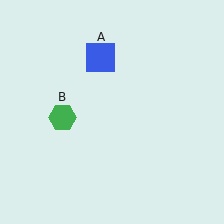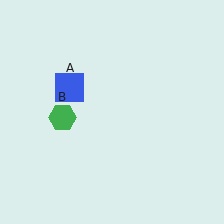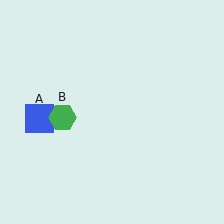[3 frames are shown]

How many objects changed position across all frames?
1 object changed position: blue square (object A).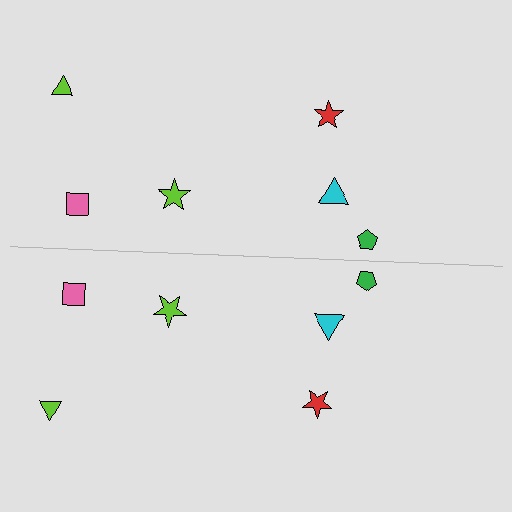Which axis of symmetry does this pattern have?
The pattern has a horizontal axis of symmetry running through the center of the image.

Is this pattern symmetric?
Yes, this pattern has bilateral (reflection) symmetry.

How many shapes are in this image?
There are 12 shapes in this image.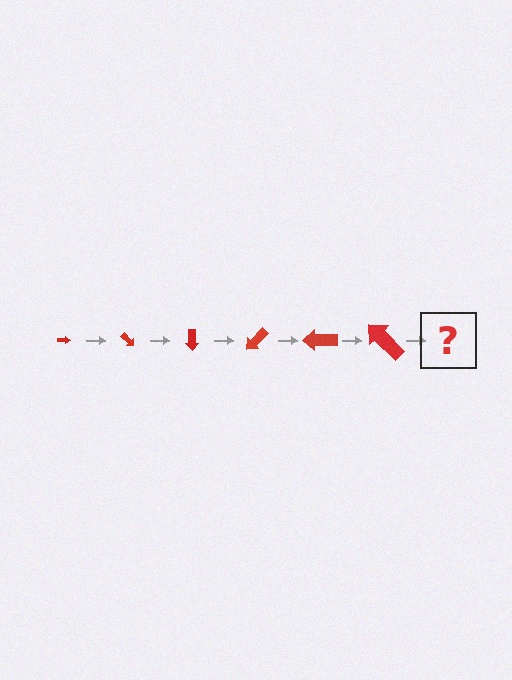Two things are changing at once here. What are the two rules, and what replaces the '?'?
The two rules are that the arrow grows larger each step and it rotates 45 degrees each step. The '?' should be an arrow, larger than the previous one and rotated 270 degrees from the start.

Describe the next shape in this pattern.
It should be an arrow, larger than the previous one and rotated 270 degrees from the start.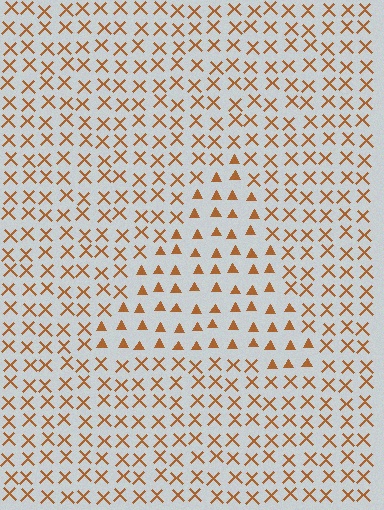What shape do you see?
I see a triangle.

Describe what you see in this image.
The image is filled with small brown elements arranged in a uniform grid. A triangle-shaped region contains triangles, while the surrounding area contains X marks. The boundary is defined purely by the change in element shape.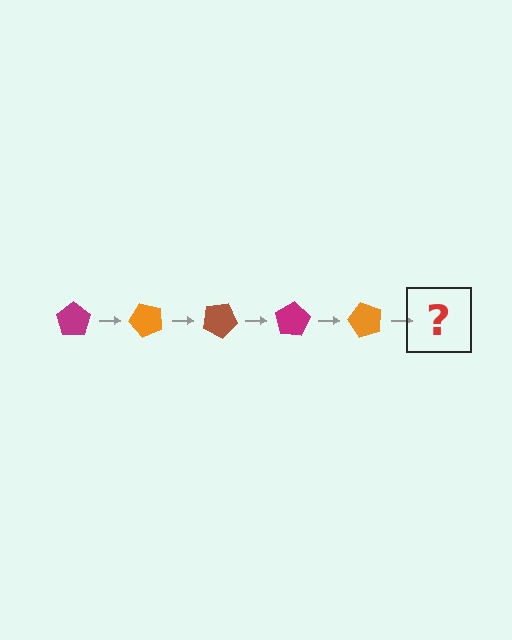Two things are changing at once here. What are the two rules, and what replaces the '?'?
The two rules are that it rotates 50 degrees each step and the color cycles through magenta, orange, and brown. The '?' should be a brown pentagon, rotated 250 degrees from the start.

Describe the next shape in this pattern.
It should be a brown pentagon, rotated 250 degrees from the start.